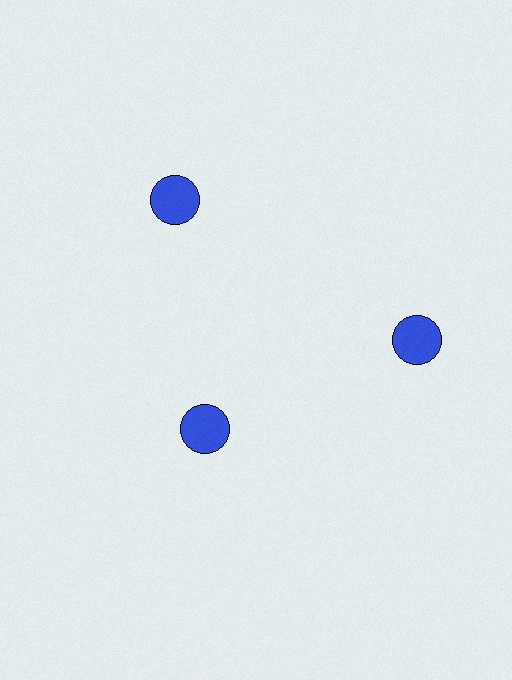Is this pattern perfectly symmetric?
No. The 3 blue circles are arranged in a ring, but one element near the 7 o'clock position is pulled inward toward the center, breaking the 3-fold rotational symmetry.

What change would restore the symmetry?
The symmetry would be restored by moving it outward, back onto the ring so that all 3 circles sit at equal angles and equal distance from the center.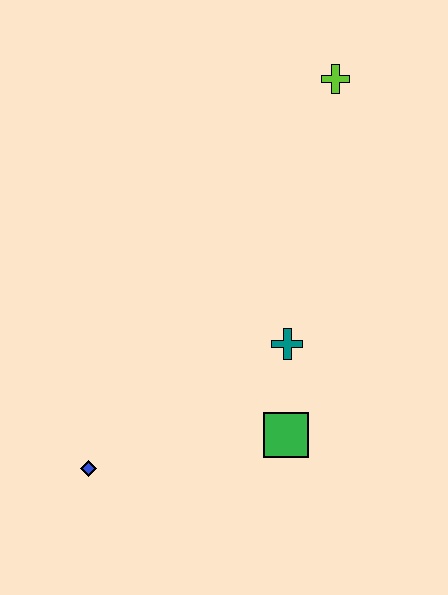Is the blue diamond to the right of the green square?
No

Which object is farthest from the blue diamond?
The lime cross is farthest from the blue diamond.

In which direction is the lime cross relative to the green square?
The lime cross is above the green square.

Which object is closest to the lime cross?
The teal cross is closest to the lime cross.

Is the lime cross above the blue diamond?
Yes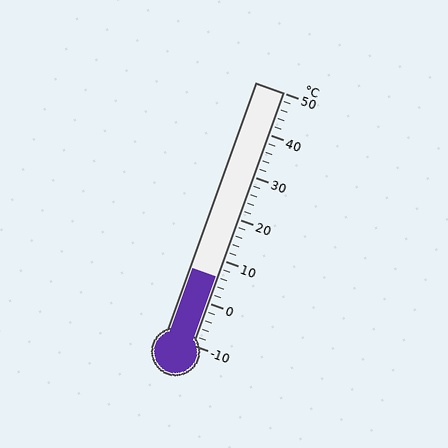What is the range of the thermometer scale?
The thermometer scale ranges from -10°C to 50°C.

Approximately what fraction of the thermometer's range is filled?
The thermometer is filled to approximately 25% of its range.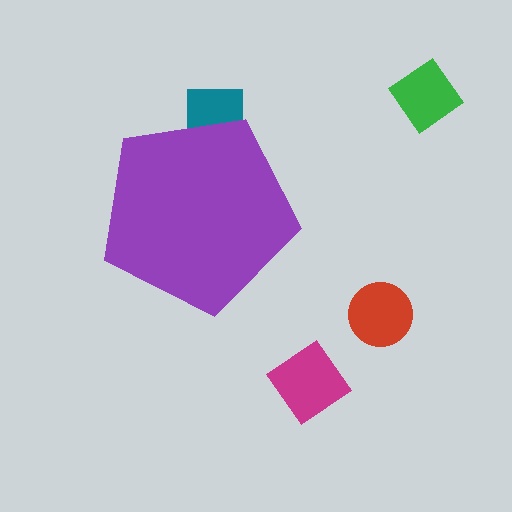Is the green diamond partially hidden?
No, the green diamond is fully visible.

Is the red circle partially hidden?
No, the red circle is fully visible.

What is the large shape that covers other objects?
A purple pentagon.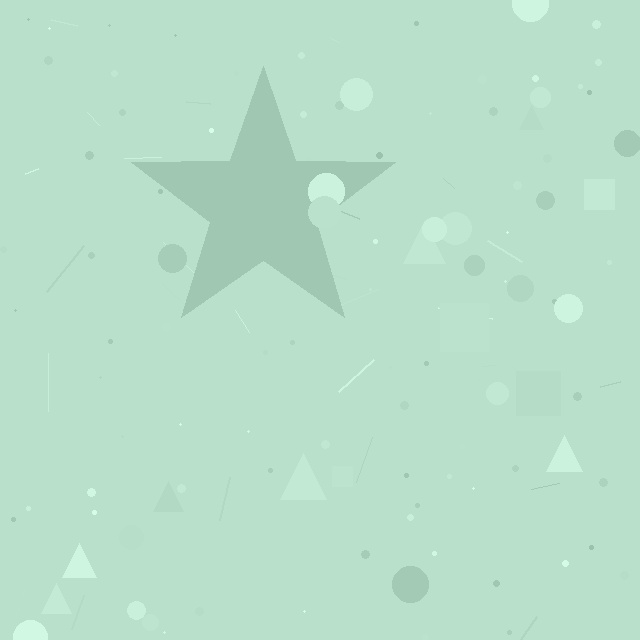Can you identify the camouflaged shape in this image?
The camouflaged shape is a star.